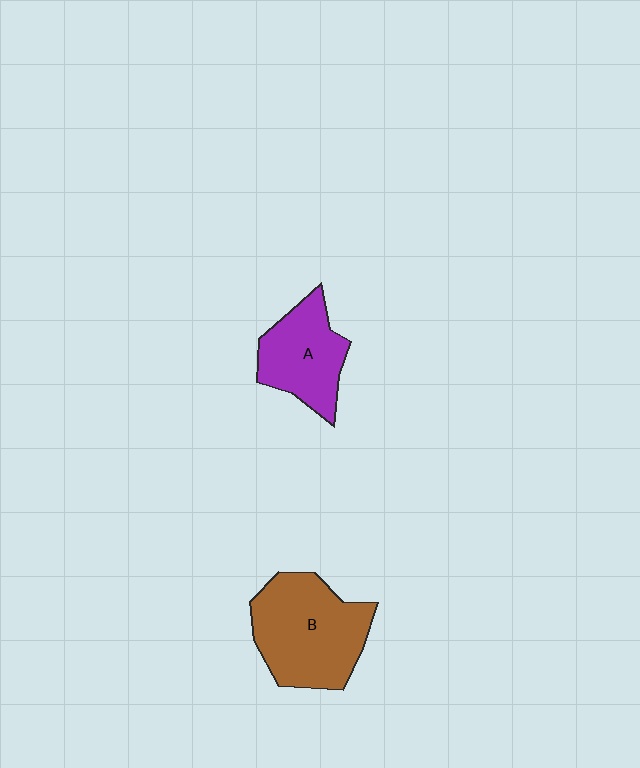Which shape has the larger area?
Shape B (brown).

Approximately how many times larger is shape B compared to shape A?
Approximately 1.5 times.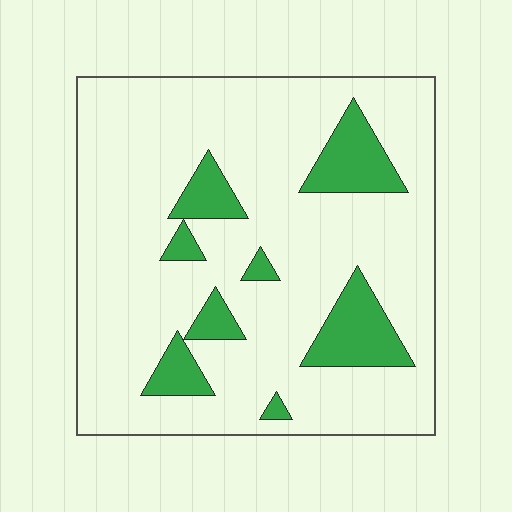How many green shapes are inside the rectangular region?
8.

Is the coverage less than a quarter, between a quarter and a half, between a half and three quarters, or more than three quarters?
Less than a quarter.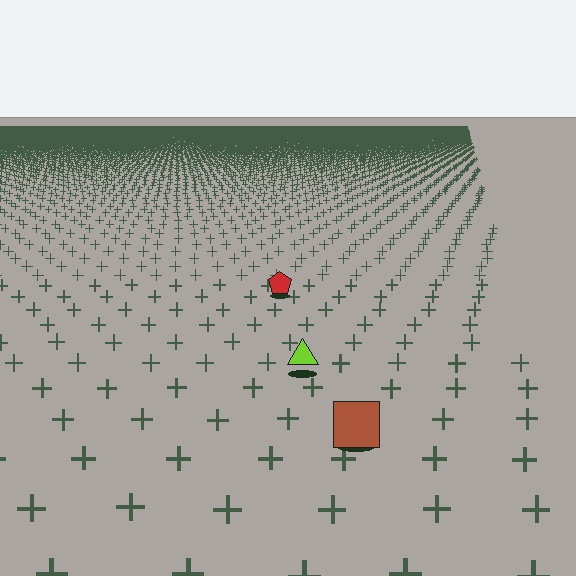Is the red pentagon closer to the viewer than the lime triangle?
No. The lime triangle is closer — you can tell from the texture gradient: the ground texture is coarser near it.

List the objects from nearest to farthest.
From nearest to farthest: the brown square, the lime triangle, the red pentagon.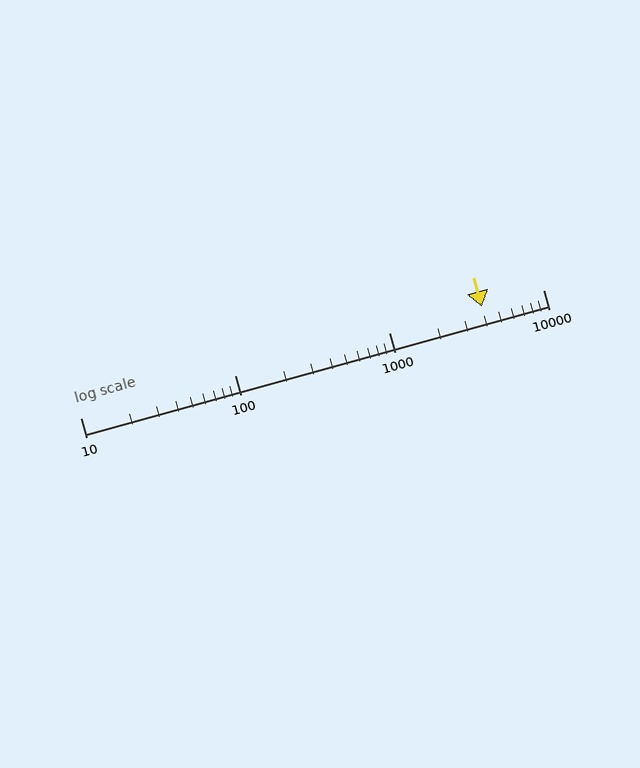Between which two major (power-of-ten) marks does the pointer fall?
The pointer is between 1000 and 10000.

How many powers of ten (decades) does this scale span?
The scale spans 3 decades, from 10 to 10000.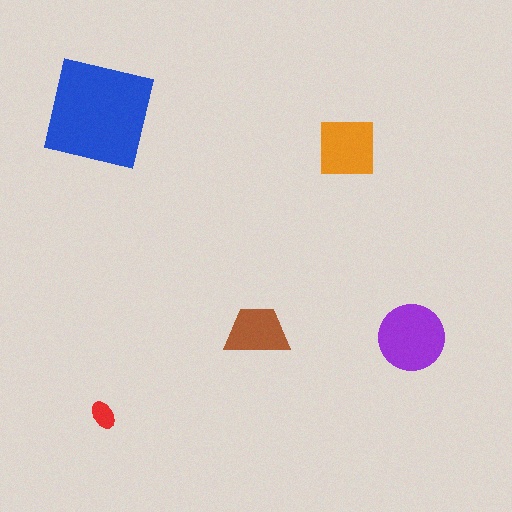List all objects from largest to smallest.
The blue square, the purple circle, the orange square, the brown trapezoid, the red ellipse.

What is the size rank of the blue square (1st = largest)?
1st.